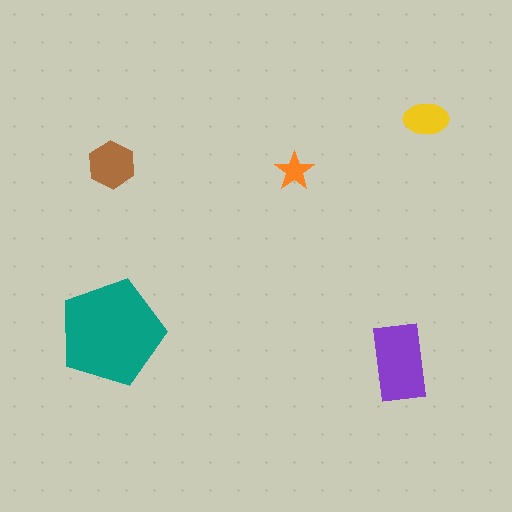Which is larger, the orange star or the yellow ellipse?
The yellow ellipse.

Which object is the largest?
The teal pentagon.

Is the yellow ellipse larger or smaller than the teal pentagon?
Smaller.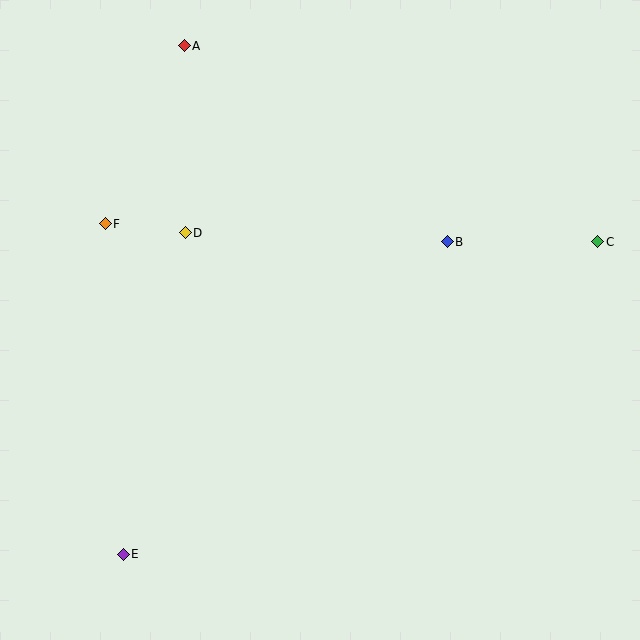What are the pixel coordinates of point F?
Point F is at (105, 224).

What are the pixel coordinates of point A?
Point A is at (184, 46).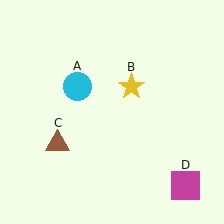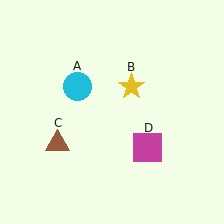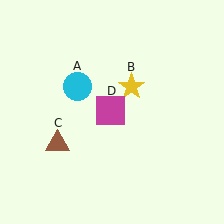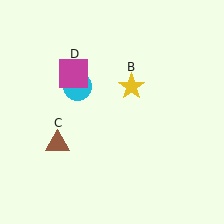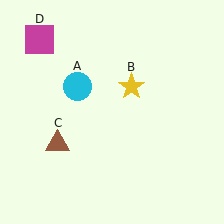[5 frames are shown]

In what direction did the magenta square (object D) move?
The magenta square (object D) moved up and to the left.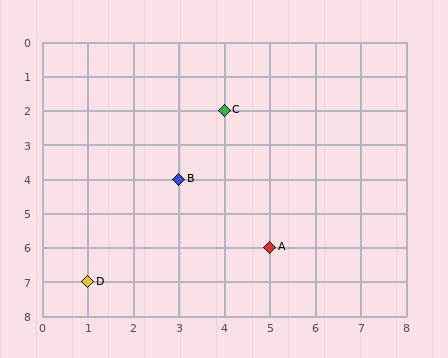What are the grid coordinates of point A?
Point A is at grid coordinates (5, 6).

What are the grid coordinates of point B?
Point B is at grid coordinates (3, 4).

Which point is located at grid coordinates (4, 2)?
Point C is at (4, 2).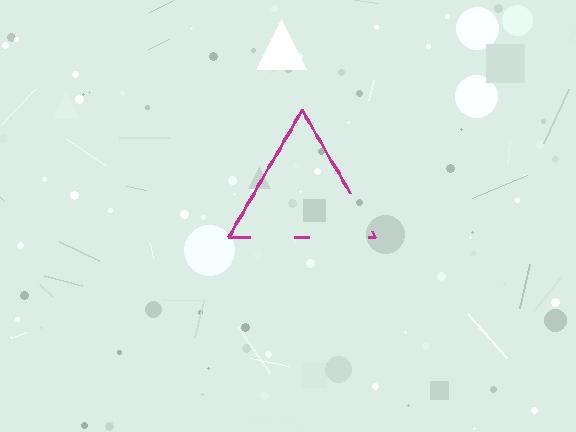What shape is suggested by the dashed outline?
The dashed outline suggests a triangle.